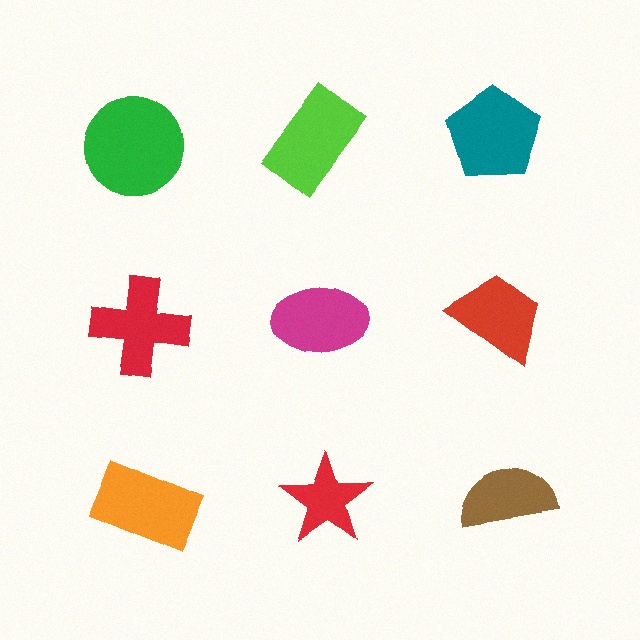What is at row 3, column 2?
A red star.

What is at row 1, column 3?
A teal pentagon.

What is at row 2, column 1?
A red cross.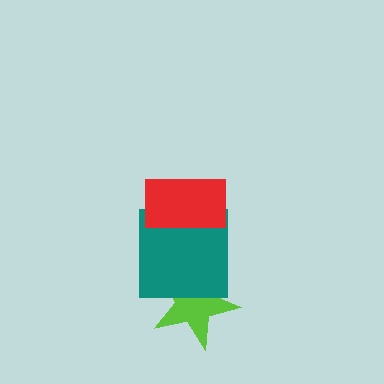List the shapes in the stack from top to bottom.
From top to bottom: the red rectangle, the teal square, the lime star.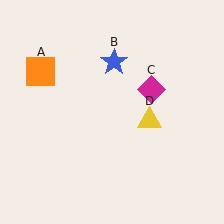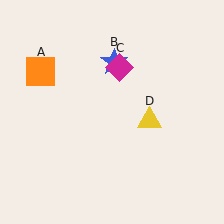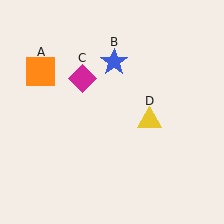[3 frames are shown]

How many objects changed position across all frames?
1 object changed position: magenta diamond (object C).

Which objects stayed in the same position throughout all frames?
Orange square (object A) and blue star (object B) and yellow triangle (object D) remained stationary.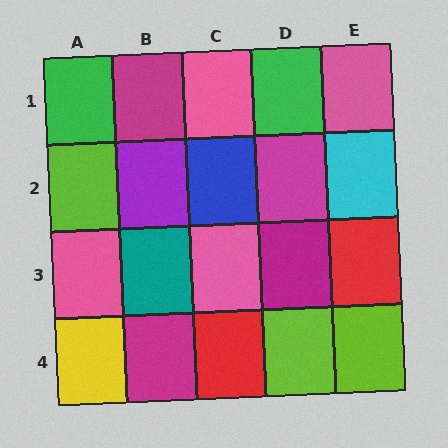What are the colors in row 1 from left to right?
Green, magenta, pink, green, pink.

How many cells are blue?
1 cell is blue.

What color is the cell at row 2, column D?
Magenta.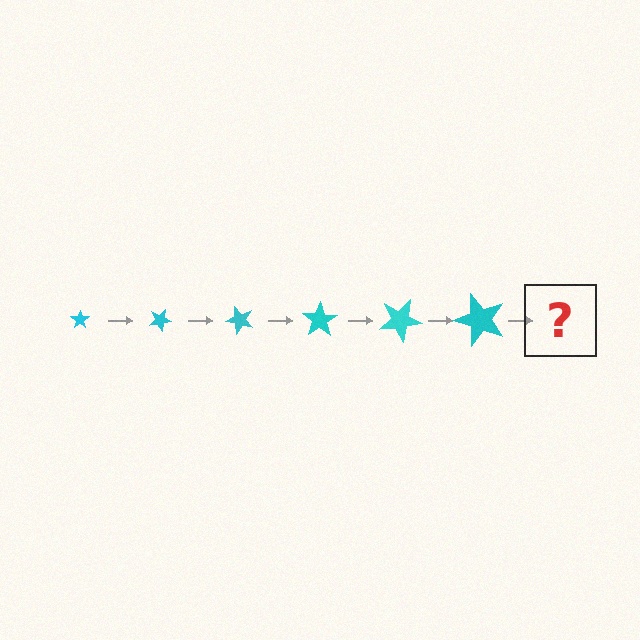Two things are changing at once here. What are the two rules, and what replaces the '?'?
The two rules are that the star grows larger each step and it rotates 25 degrees each step. The '?' should be a star, larger than the previous one and rotated 150 degrees from the start.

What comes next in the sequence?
The next element should be a star, larger than the previous one and rotated 150 degrees from the start.